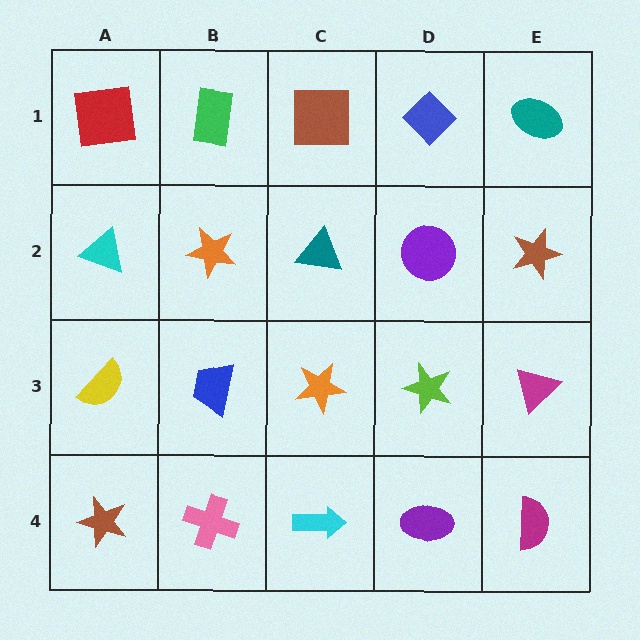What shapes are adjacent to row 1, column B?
An orange star (row 2, column B), a red square (row 1, column A), a brown square (row 1, column C).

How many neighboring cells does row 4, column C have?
3.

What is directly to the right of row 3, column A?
A blue trapezoid.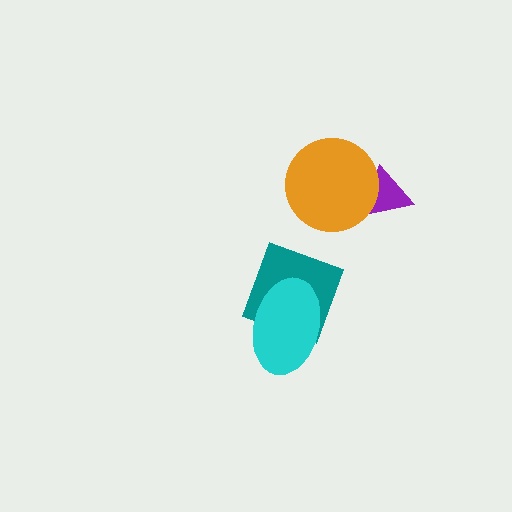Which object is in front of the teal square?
The cyan ellipse is in front of the teal square.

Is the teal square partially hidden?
Yes, it is partially covered by another shape.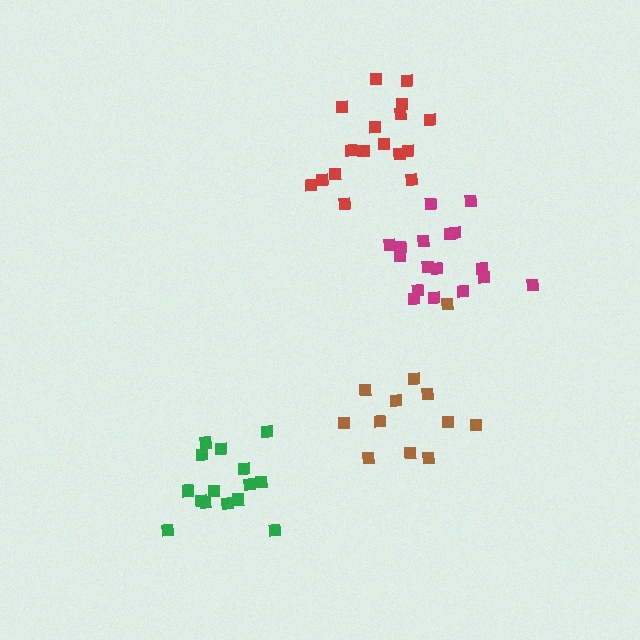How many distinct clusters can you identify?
There are 4 distinct clusters.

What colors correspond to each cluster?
The clusters are colored: red, green, magenta, brown.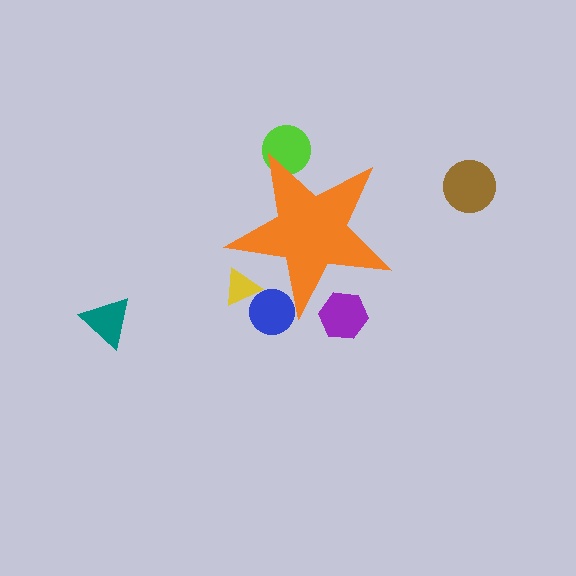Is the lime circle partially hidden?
Yes, the lime circle is partially hidden behind the orange star.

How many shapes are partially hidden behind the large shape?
4 shapes are partially hidden.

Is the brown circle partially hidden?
No, the brown circle is fully visible.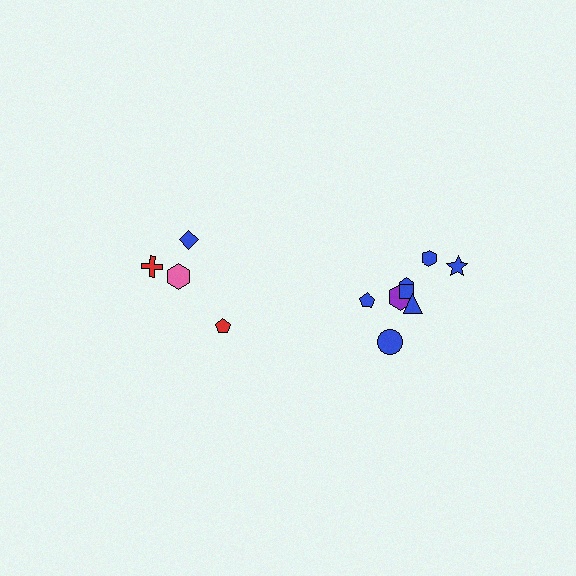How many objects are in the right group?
There are 8 objects.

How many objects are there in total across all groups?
There are 12 objects.